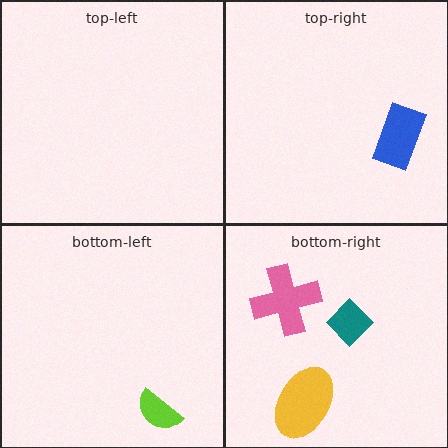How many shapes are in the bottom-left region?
1.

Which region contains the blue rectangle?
The top-right region.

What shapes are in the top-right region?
The blue rectangle.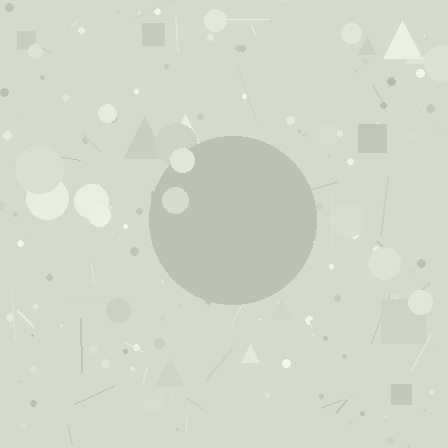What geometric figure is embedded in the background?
A circle is embedded in the background.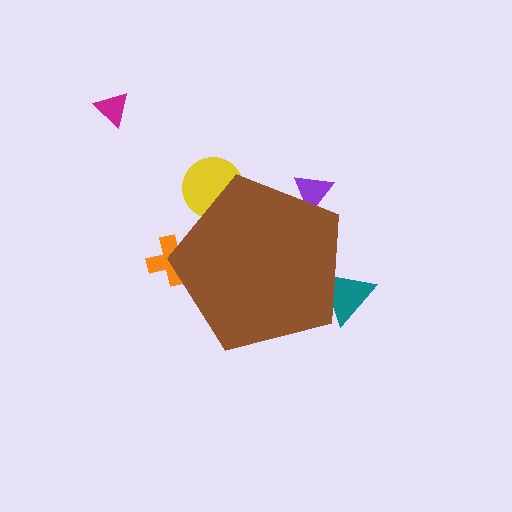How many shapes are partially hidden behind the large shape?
4 shapes are partially hidden.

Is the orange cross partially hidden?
Yes, the orange cross is partially hidden behind the brown pentagon.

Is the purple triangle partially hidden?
Yes, the purple triangle is partially hidden behind the brown pentagon.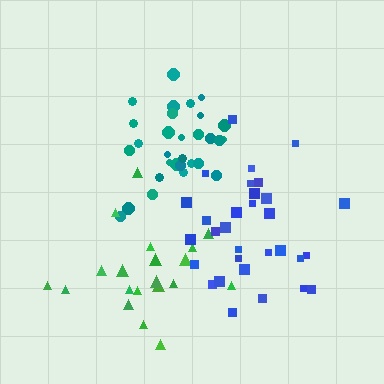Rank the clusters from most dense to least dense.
teal, blue, green.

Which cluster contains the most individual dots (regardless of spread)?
Blue (31).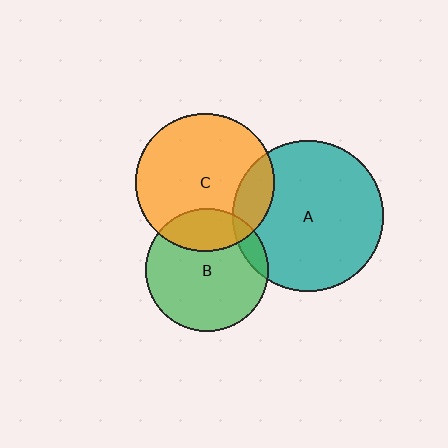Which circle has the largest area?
Circle A (teal).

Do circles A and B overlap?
Yes.